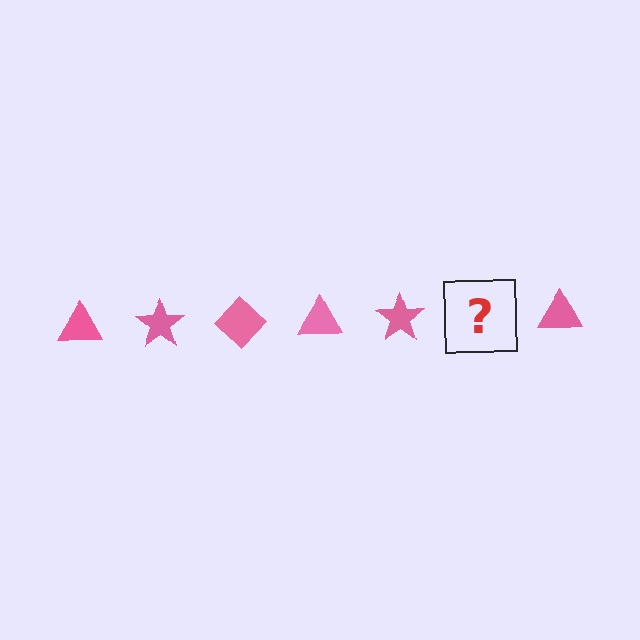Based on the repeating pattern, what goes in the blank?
The blank should be a pink diamond.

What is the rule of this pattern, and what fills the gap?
The rule is that the pattern cycles through triangle, star, diamond shapes in pink. The gap should be filled with a pink diamond.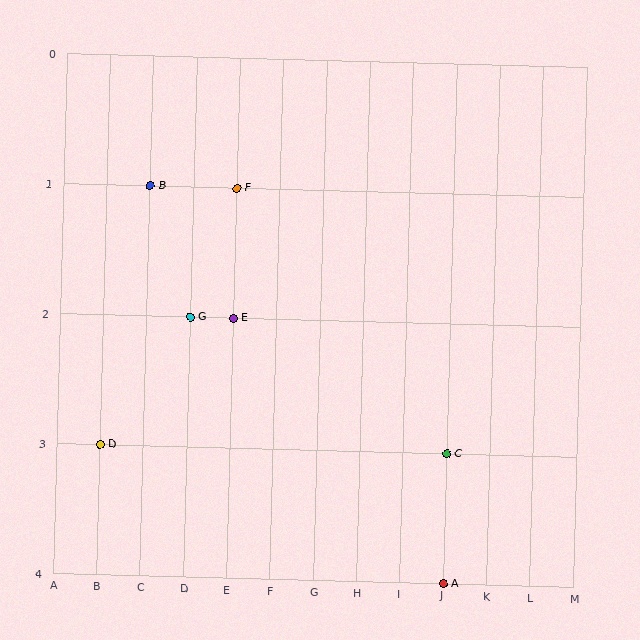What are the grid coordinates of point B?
Point B is at grid coordinates (C, 1).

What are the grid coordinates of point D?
Point D is at grid coordinates (B, 3).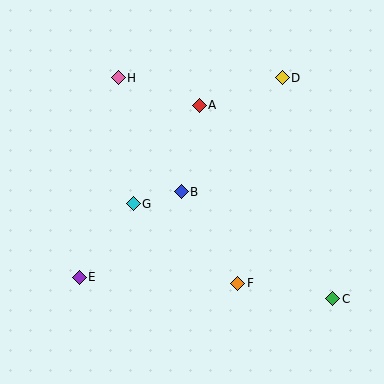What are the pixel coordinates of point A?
Point A is at (200, 105).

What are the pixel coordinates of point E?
Point E is at (79, 277).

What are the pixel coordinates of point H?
Point H is at (119, 78).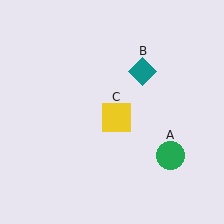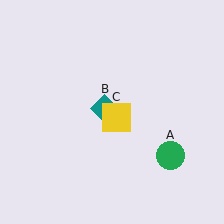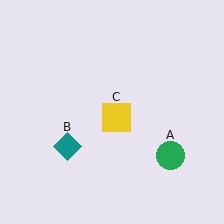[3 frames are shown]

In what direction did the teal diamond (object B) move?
The teal diamond (object B) moved down and to the left.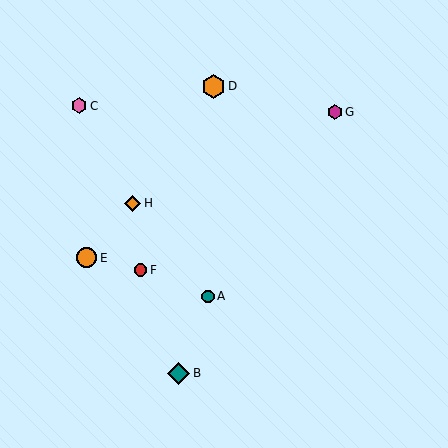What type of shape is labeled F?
Shape F is a red circle.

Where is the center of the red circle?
The center of the red circle is at (140, 270).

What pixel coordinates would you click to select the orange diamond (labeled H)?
Click at (133, 203) to select the orange diamond H.